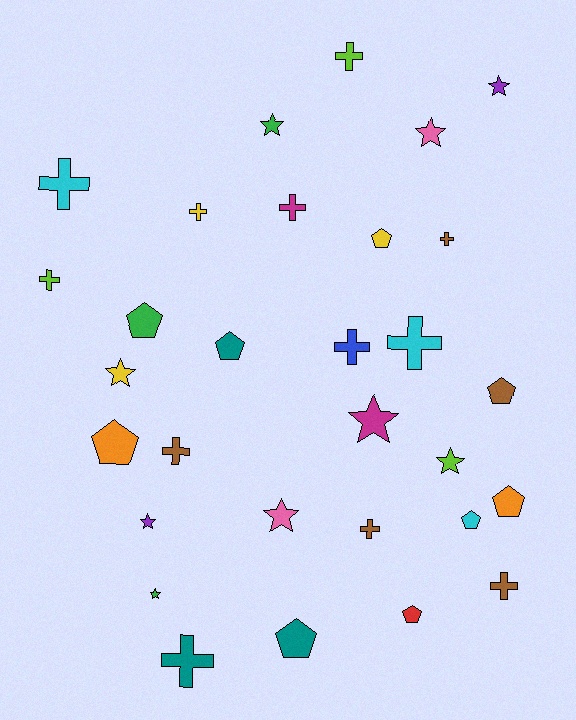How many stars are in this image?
There are 9 stars.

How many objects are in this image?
There are 30 objects.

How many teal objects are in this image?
There are 3 teal objects.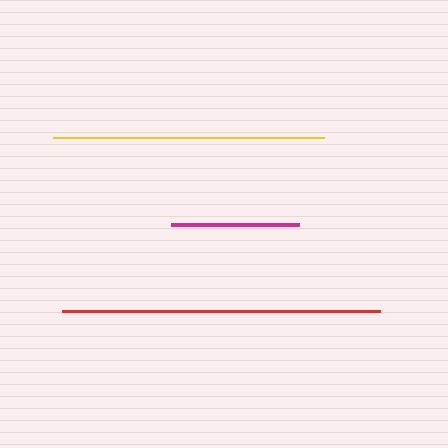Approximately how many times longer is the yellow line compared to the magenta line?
The yellow line is approximately 2.1 times the length of the magenta line.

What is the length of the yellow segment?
The yellow segment is approximately 271 pixels long.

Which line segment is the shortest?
The magenta line is the shortest at approximately 128 pixels.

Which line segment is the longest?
The red line is the longest at approximately 319 pixels.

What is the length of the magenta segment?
The magenta segment is approximately 128 pixels long.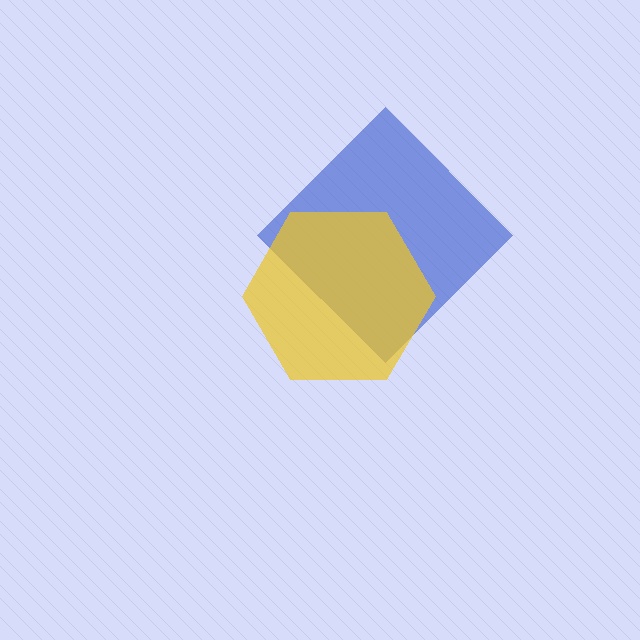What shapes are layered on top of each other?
The layered shapes are: a blue diamond, a yellow hexagon.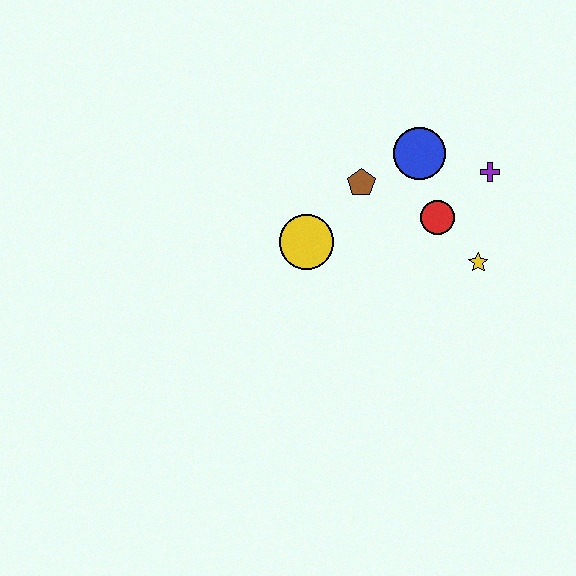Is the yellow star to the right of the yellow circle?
Yes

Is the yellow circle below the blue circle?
Yes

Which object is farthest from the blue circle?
The yellow circle is farthest from the blue circle.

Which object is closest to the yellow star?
The red circle is closest to the yellow star.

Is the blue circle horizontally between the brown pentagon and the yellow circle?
No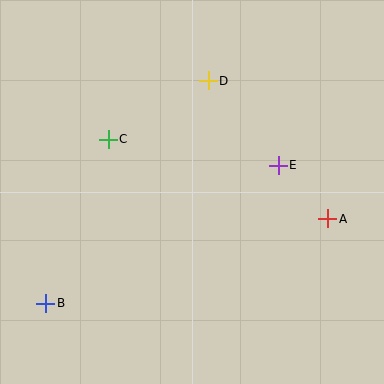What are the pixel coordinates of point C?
Point C is at (108, 139).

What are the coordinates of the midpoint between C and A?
The midpoint between C and A is at (218, 179).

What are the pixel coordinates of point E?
Point E is at (278, 165).